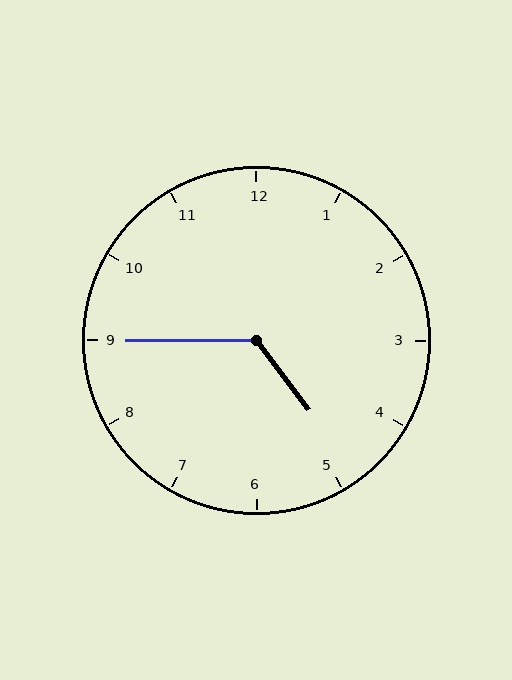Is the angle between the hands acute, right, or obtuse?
It is obtuse.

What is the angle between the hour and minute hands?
Approximately 128 degrees.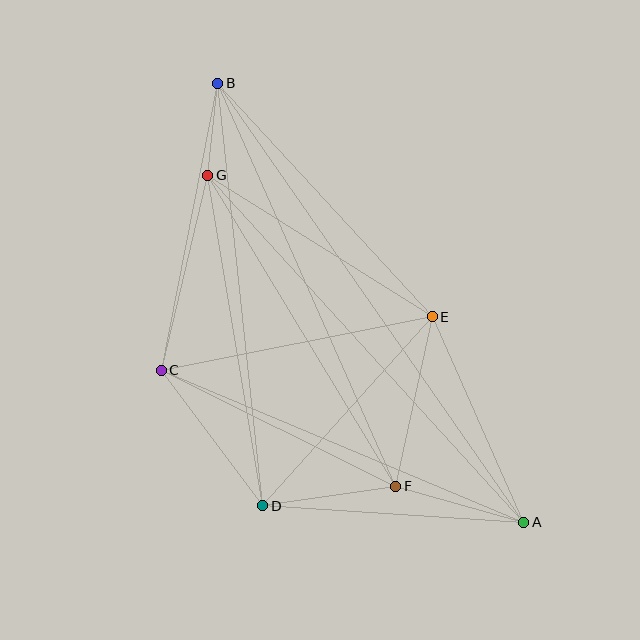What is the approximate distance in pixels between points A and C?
The distance between A and C is approximately 393 pixels.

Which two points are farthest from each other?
Points A and B are farthest from each other.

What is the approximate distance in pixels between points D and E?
The distance between D and E is approximately 254 pixels.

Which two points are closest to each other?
Points B and G are closest to each other.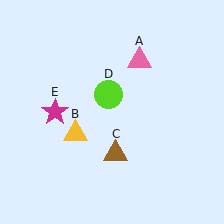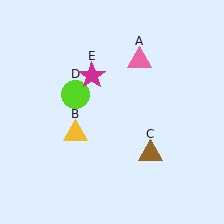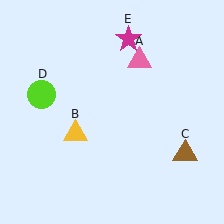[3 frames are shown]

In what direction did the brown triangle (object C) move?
The brown triangle (object C) moved right.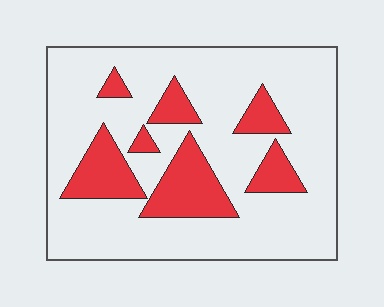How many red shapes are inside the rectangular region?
7.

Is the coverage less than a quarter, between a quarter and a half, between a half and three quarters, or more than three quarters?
Less than a quarter.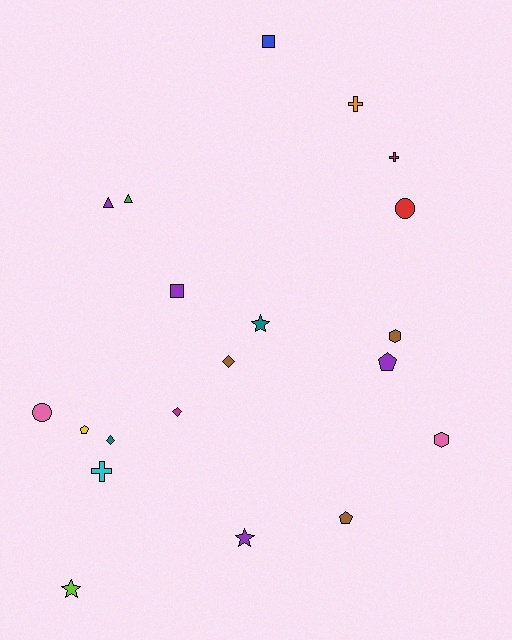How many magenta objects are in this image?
There are 2 magenta objects.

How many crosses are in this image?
There are 3 crosses.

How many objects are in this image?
There are 20 objects.